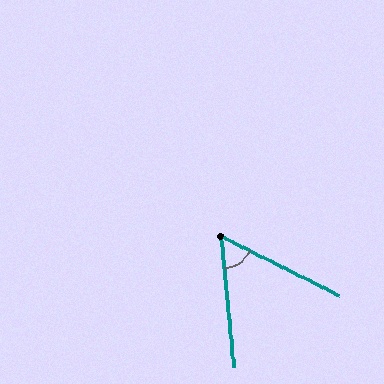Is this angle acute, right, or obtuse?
It is acute.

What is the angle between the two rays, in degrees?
Approximately 58 degrees.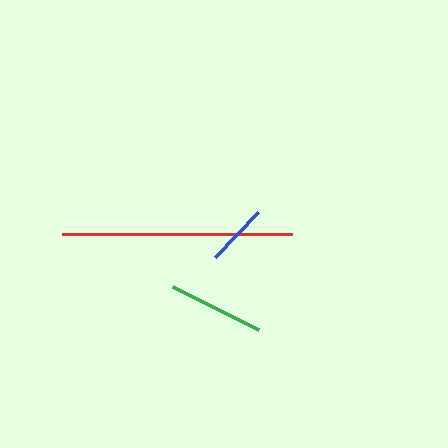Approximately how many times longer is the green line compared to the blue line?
The green line is approximately 1.5 times the length of the blue line.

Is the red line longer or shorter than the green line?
The red line is longer than the green line.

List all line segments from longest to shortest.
From longest to shortest: red, green, blue.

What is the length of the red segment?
The red segment is approximately 229 pixels long.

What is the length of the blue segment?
The blue segment is approximately 63 pixels long.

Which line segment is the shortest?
The blue line is the shortest at approximately 63 pixels.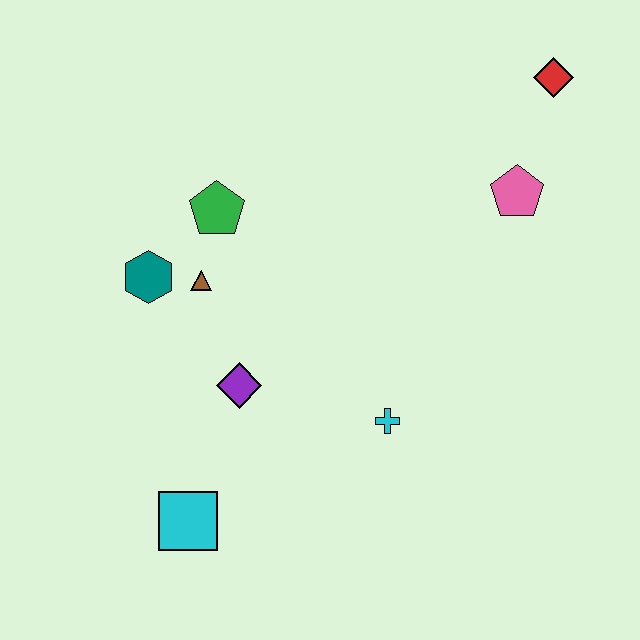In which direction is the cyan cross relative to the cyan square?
The cyan cross is to the right of the cyan square.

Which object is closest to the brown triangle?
The teal hexagon is closest to the brown triangle.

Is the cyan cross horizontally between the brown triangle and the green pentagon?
No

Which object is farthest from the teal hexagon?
The red diamond is farthest from the teal hexagon.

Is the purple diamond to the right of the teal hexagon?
Yes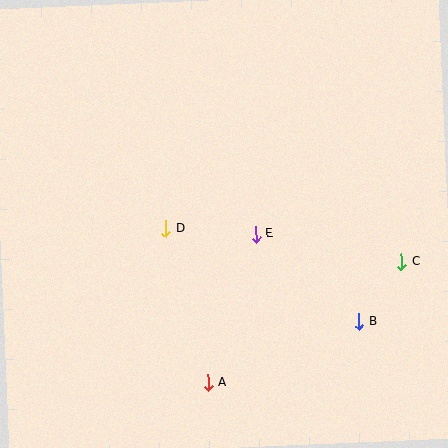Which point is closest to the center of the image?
Point E at (255, 234) is closest to the center.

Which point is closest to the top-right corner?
Point C is closest to the top-right corner.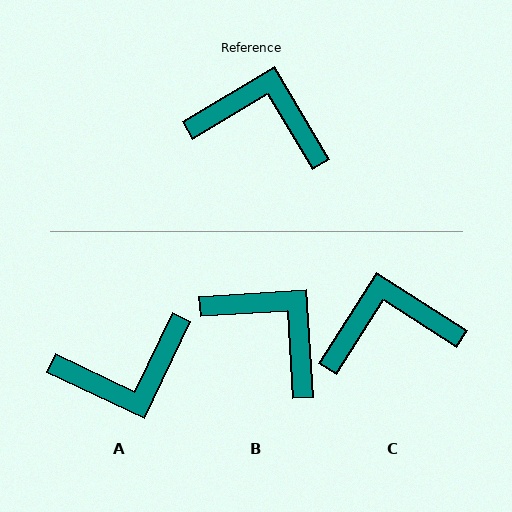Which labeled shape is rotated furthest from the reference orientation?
A, about 146 degrees away.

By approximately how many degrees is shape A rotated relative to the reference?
Approximately 146 degrees clockwise.